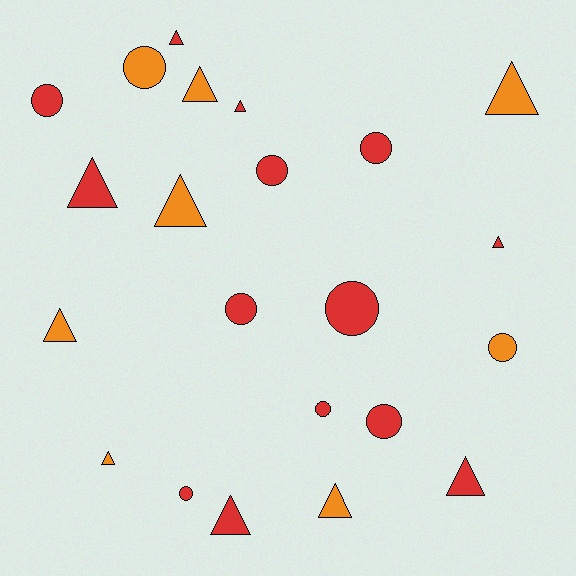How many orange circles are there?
There are 2 orange circles.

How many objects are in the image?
There are 22 objects.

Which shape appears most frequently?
Triangle, with 12 objects.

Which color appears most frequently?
Red, with 14 objects.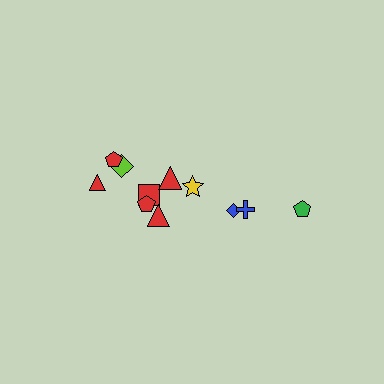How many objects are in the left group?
There are 7 objects.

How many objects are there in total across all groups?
There are 11 objects.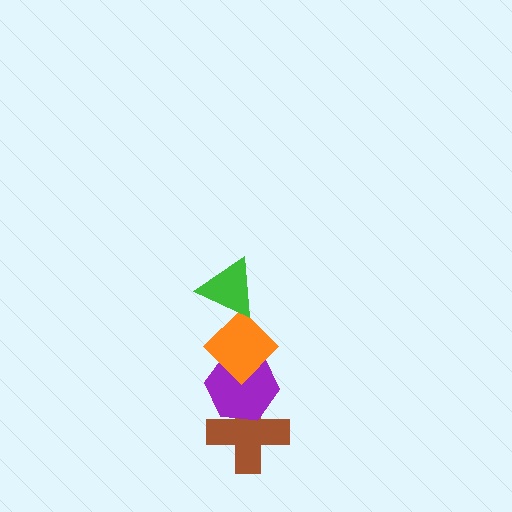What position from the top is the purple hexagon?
The purple hexagon is 3rd from the top.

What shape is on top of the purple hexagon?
The orange diamond is on top of the purple hexagon.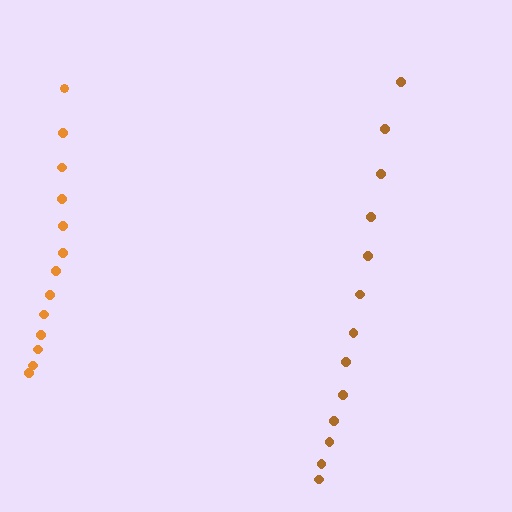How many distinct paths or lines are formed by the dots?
There are 2 distinct paths.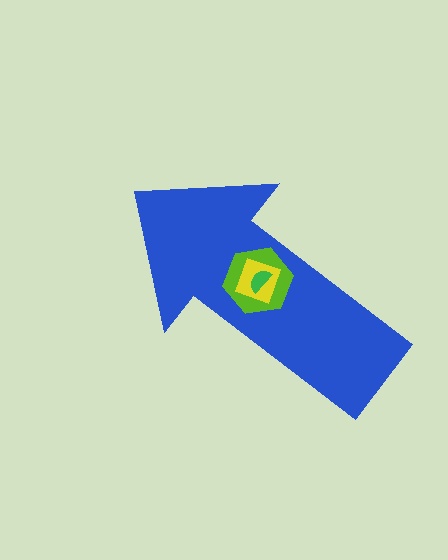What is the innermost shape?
The green semicircle.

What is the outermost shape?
The blue arrow.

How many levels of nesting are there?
4.